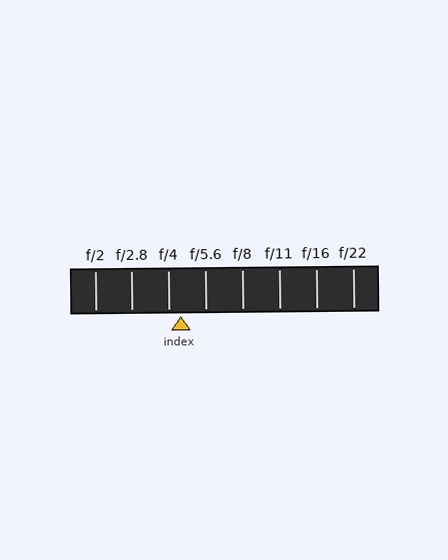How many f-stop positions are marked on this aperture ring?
There are 8 f-stop positions marked.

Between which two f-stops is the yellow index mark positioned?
The index mark is between f/4 and f/5.6.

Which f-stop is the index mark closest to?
The index mark is closest to f/4.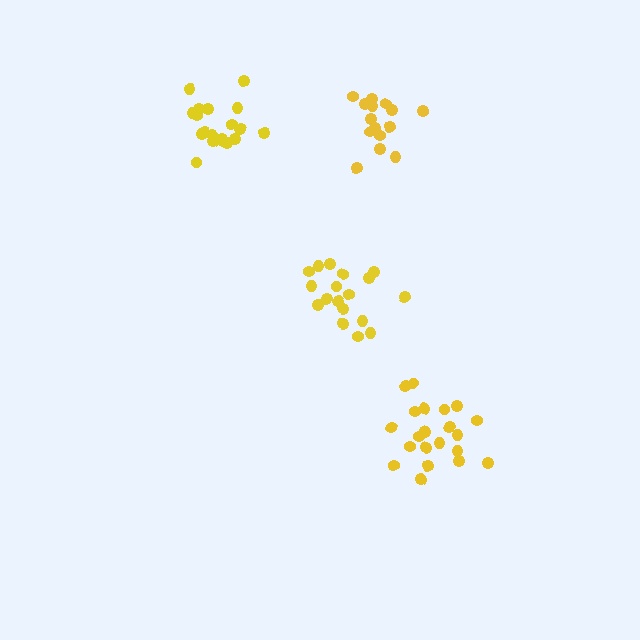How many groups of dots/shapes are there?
There are 4 groups.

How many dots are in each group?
Group 1: 21 dots, Group 2: 15 dots, Group 3: 19 dots, Group 4: 18 dots (73 total).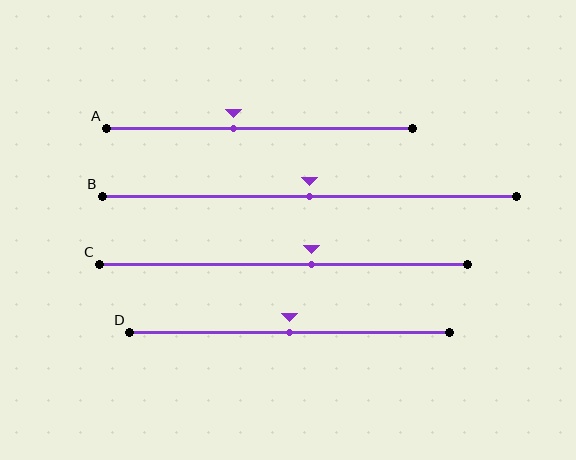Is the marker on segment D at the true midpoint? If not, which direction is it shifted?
Yes, the marker on segment D is at the true midpoint.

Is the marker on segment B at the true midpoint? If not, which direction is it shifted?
Yes, the marker on segment B is at the true midpoint.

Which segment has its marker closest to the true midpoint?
Segment B has its marker closest to the true midpoint.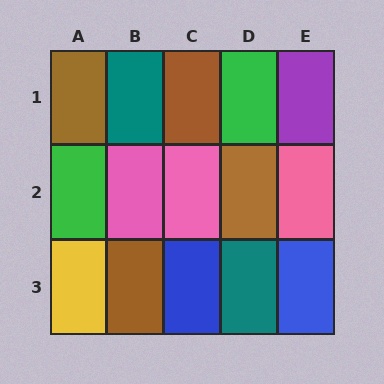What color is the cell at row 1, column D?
Green.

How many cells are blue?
2 cells are blue.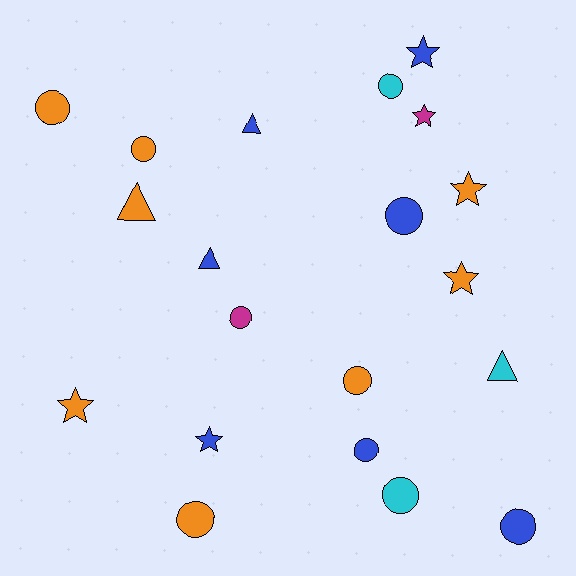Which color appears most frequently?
Orange, with 8 objects.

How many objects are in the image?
There are 20 objects.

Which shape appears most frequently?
Circle, with 10 objects.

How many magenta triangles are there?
There are no magenta triangles.